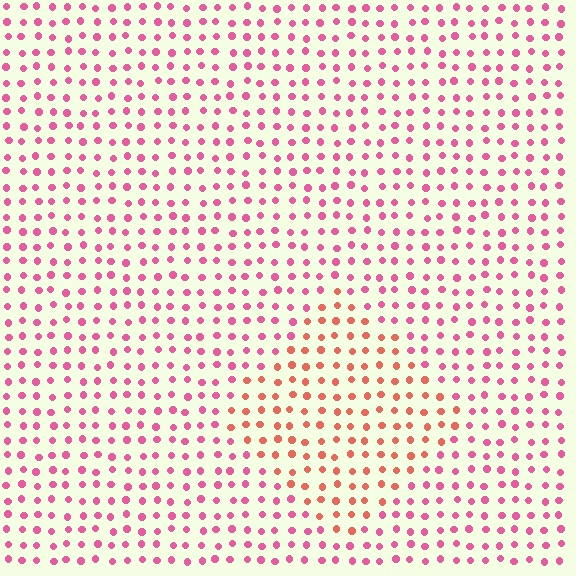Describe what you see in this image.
The image is filled with small pink elements in a uniform arrangement. A diamond-shaped region is visible where the elements are tinted to a slightly different hue, forming a subtle color boundary.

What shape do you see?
I see a diamond.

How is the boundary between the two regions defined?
The boundary is defined purely by a slight shift in hue (about 35 degrees). Spacing, size, and orientation are identical on both sides.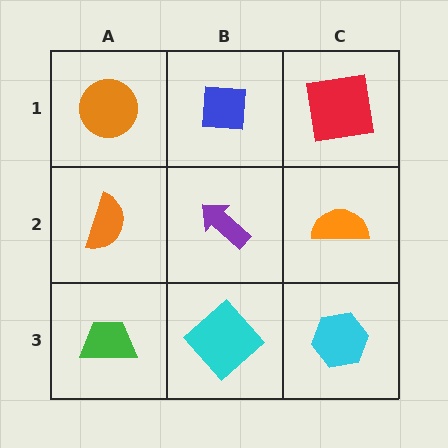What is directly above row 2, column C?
A red square.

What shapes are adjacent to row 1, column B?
A purple arrow (row 2, column B), an orange circle (row 1, column A), a red square (row 1, column C).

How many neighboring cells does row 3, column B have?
3.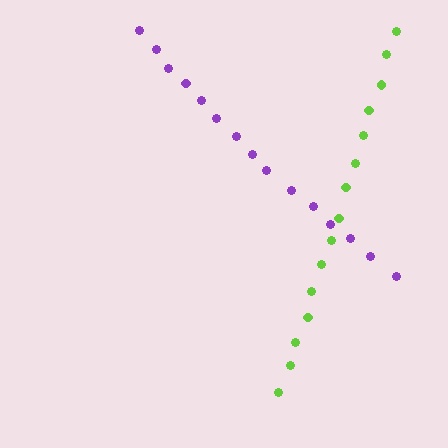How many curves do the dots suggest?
There are 2 distinct paths.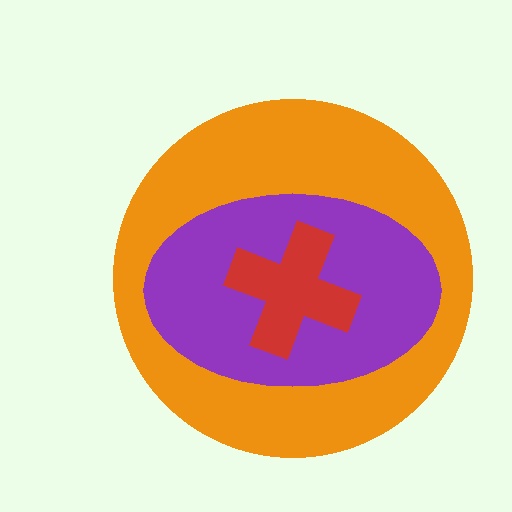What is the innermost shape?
The red cross.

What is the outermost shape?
The orange circle.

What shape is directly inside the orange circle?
The purple ellipse.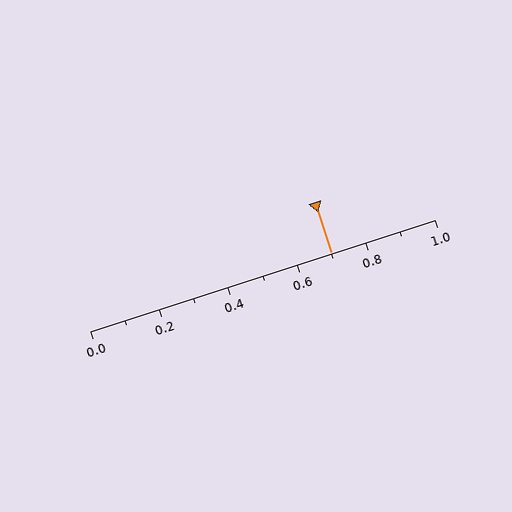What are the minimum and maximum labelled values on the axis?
The axis runs from 0.0 to 1.0.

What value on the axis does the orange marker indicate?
The marker indicates approximately 0.7.